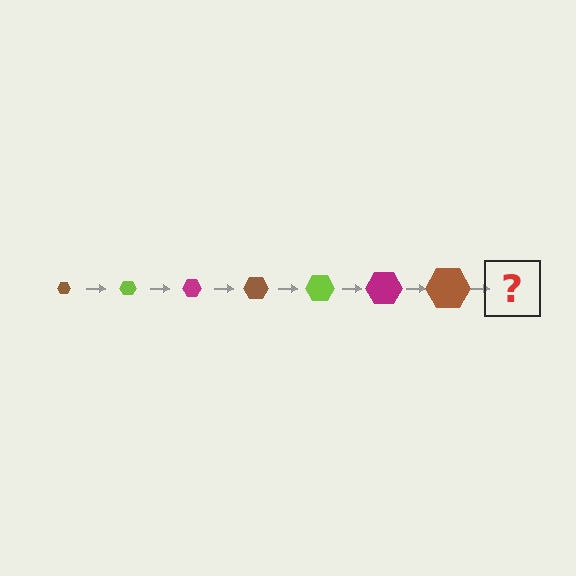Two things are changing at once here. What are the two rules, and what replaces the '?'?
The two rules are that the hexagon grows larger each step and the color cycles through brown, lime, and magenta. The '?' should be a lime hexagon, larger than the previous one.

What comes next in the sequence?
The next element should be a lime hexagon, larger than the previous one.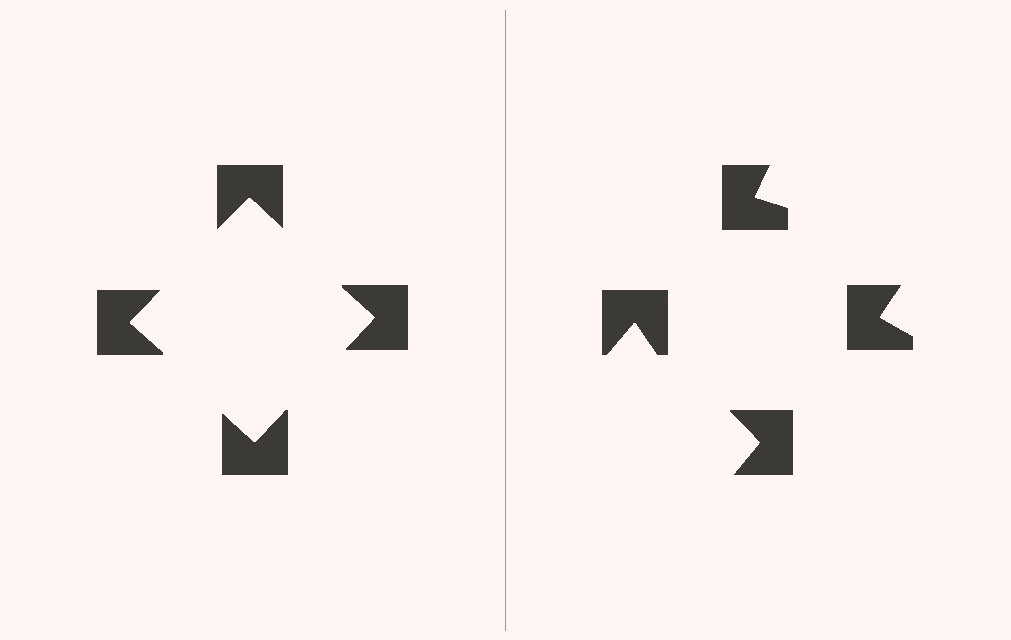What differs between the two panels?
The notched squares are positioned identically on both sides; only the wedge orientations differ. On the left they align to a square; on the right they are misaligned.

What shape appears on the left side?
An illusory square.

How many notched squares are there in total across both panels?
8 — 4 on each side.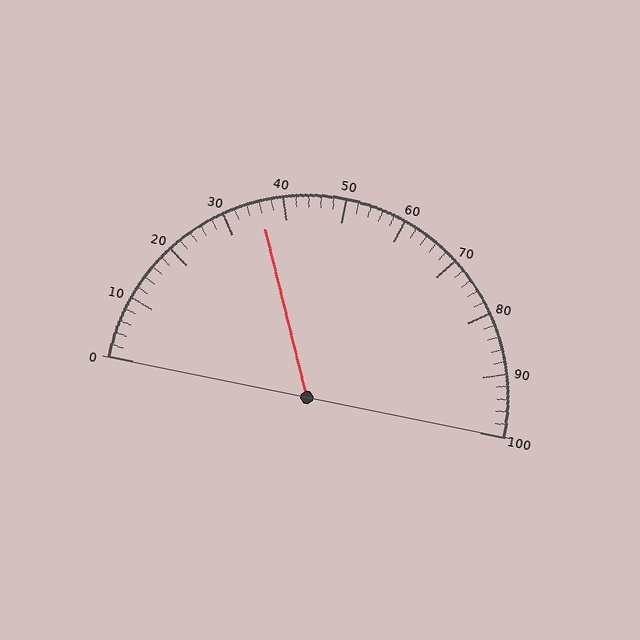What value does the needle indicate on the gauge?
The needle indicates approximately 36.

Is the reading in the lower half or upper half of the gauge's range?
The reading is in the lower half of the range (0 to 100).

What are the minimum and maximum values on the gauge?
The gauge ranges from 0 to 100.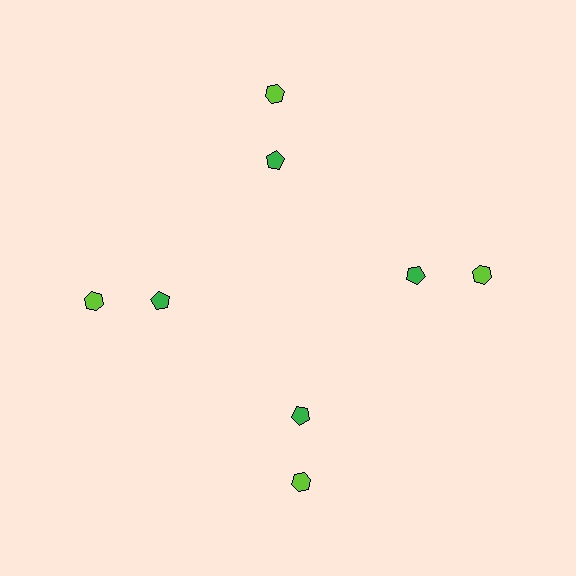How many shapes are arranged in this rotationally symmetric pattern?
There are 8 shapes, arranged in 4 groups of 2.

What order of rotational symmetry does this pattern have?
This pattern has 4-fold rotational symmetry.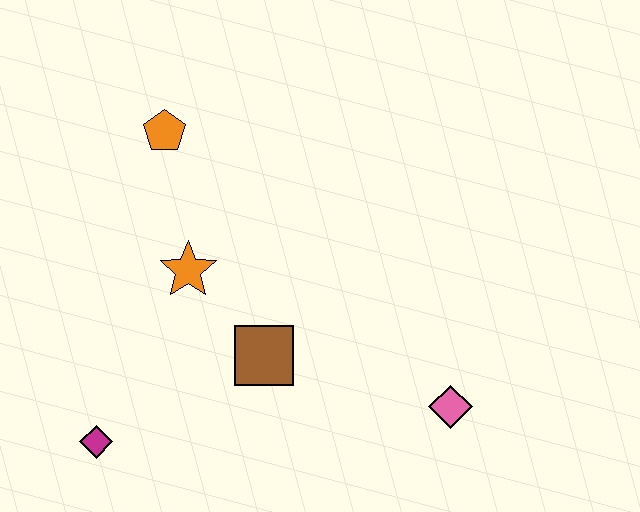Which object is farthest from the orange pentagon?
The pink diamond is farthest from the orange pentagon.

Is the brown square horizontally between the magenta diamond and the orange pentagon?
No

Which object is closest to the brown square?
The orange star is closest to the brown square.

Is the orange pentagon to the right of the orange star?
No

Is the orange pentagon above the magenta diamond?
Yes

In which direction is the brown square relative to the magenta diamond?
The brown square is to the right of the magenta diamond.